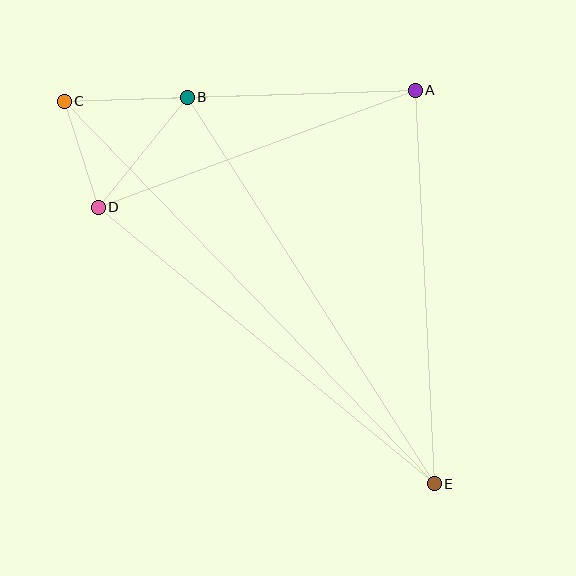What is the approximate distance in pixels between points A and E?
The distance between A and E is approximately 394 pixels.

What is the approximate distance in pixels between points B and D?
The distance between B and D is approximately 142 pixels.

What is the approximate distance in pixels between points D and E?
The distance between D and E is approximately 435 pixels.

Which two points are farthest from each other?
Points C and E are farthest from each other.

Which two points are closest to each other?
Points C and D are closest to each other.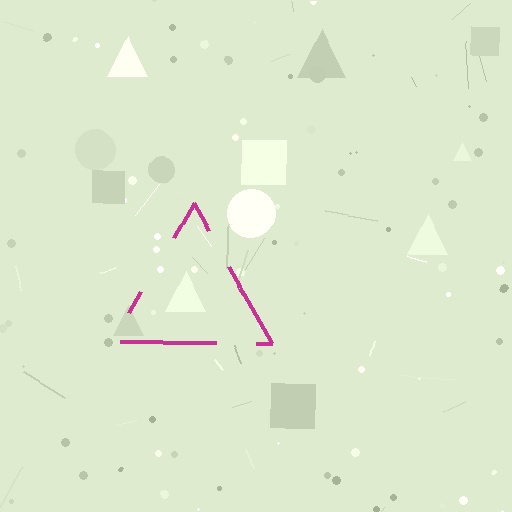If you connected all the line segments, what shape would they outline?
They would outline a triangle.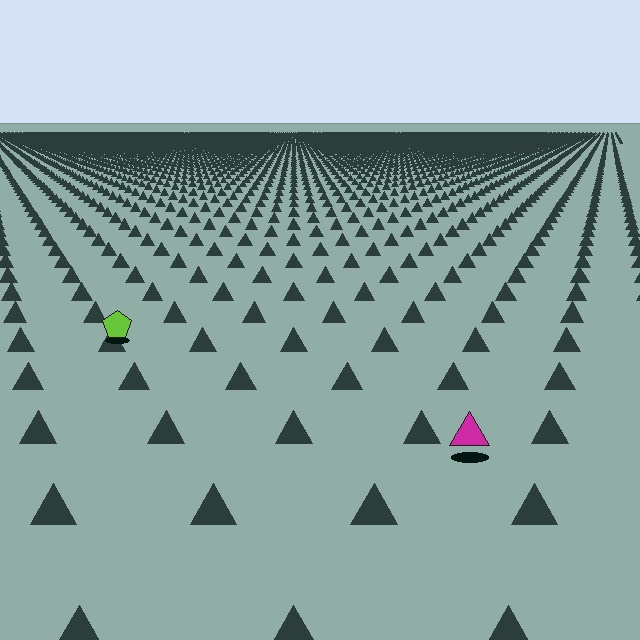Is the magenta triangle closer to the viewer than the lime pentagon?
Yes. The magenta triangle is closer — you can tell from the texture gradient: the ground texture is coarser near it.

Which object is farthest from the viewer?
The lime pentagon is farthest from the viewer. It appears smaller and the ground texture around it is denser.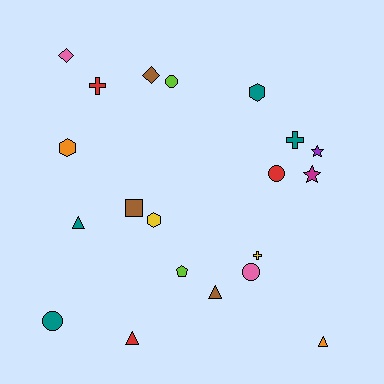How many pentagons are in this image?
There is 1 pentagon.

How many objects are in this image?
There are 20 objects.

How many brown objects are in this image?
There are 3 brown objects.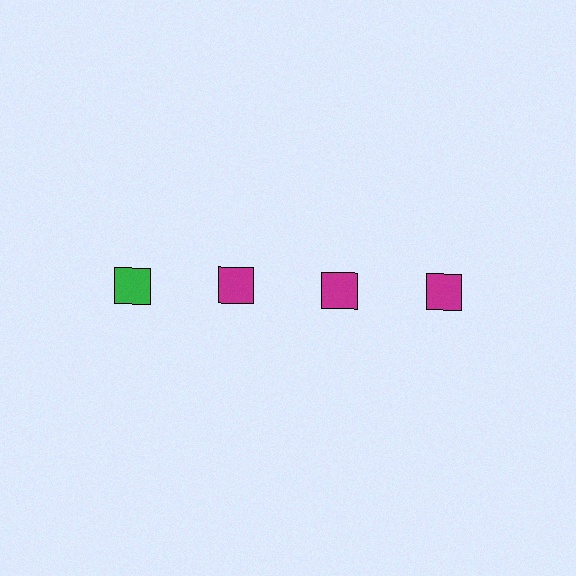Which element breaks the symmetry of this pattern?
The green square in the top row, leftmost column breaks the symmetry. All other shapes are magenta squares.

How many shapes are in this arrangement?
There are 4 shapes arranged in a grid pattern.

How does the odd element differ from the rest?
It has a different color: green instead of magenta.